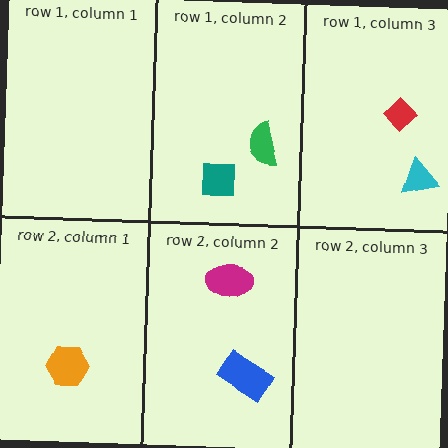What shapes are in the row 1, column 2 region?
The green semicircle, the teal square.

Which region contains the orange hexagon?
The row 2, column 1 region.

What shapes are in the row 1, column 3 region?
The cyan triangle, the red diamond.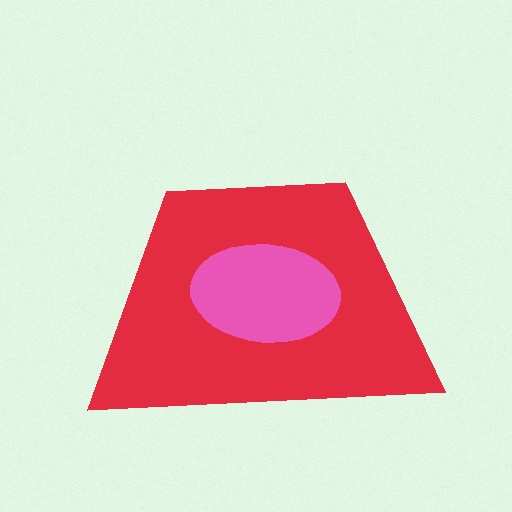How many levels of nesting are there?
2.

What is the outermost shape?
The red trapezoid.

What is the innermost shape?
The pink ellipse.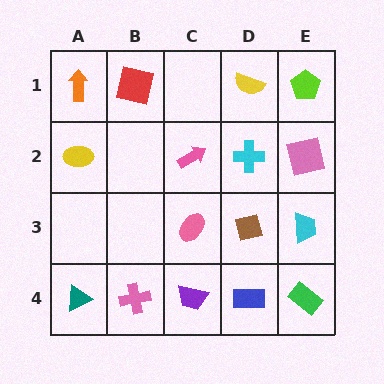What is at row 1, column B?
A red square.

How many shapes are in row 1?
4 shapes.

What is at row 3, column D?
A brown square.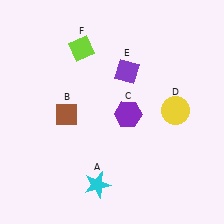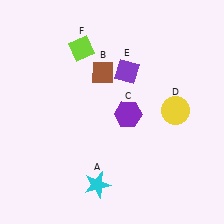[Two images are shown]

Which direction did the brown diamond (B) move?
The brown diamond (B) moved up.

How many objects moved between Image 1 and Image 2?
1 object moved between the two images.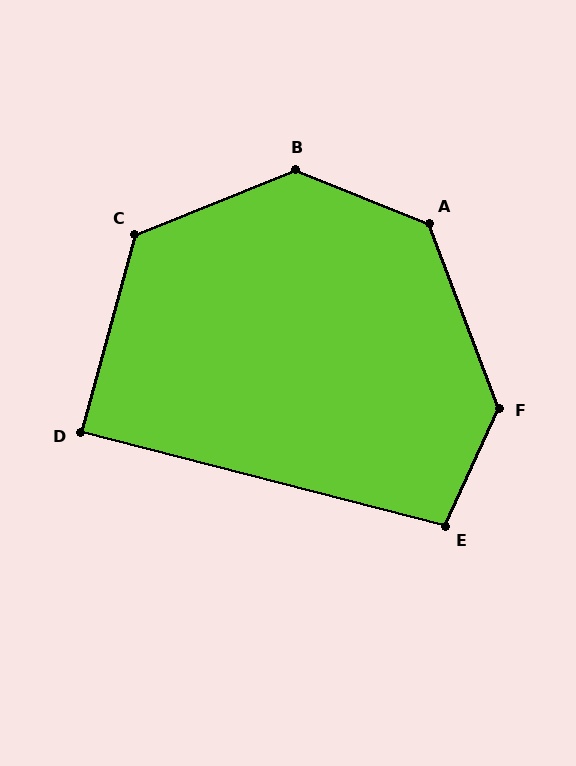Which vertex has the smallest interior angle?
D, at approximately 89 degrees.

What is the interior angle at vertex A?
Approximately 133 degrees (obtuse).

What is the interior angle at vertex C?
Approximately 127 degrees (obtuse).